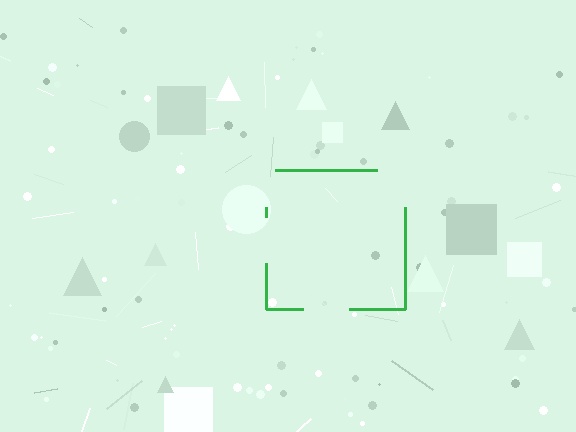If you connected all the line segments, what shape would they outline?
They would outline a square.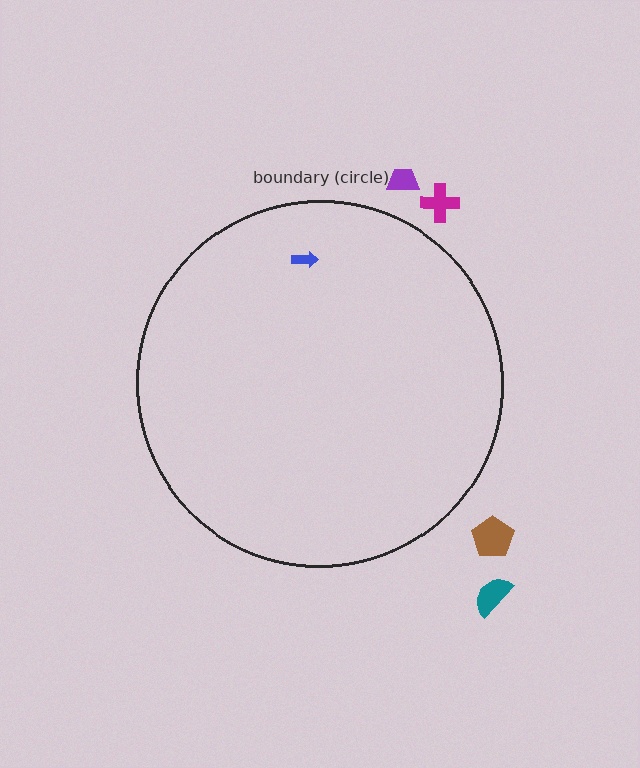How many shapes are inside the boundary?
1 inside, 4 outside.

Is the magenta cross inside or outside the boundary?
Outside.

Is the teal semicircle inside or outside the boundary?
Outside.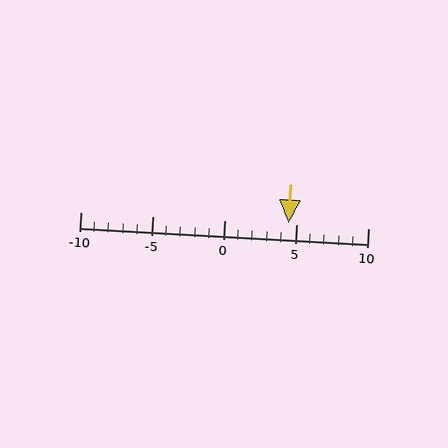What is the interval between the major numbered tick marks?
The major tick marks are spaced 5 units apart.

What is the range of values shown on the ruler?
The ruler shows values from -10 to 10.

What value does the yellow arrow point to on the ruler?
The yellow arrow points to approximately 4.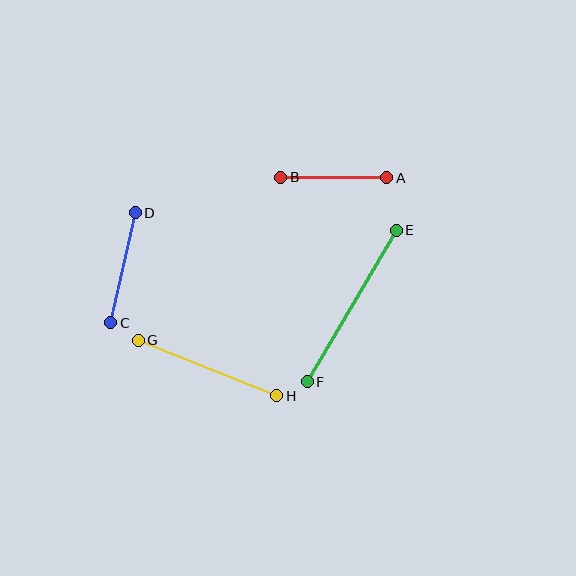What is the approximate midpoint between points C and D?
The midpoint is at approximately (123, 268) pixels.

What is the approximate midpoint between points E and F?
The midpoint is at approximately (352, 306) pixels.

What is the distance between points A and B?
The distance is approximately 106 pixels.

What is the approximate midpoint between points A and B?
The midpoint is at approximately (334, 177) pixels.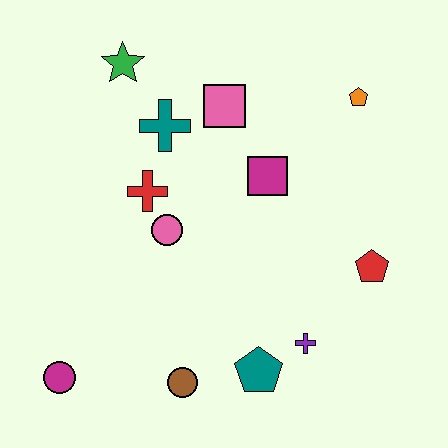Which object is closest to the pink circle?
The red cross is closest to the pink circle.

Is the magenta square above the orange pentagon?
No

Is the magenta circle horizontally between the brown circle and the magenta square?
No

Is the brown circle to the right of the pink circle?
Yes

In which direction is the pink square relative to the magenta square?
The pink square is above the magenta square.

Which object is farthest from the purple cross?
The green star is farthest from the purple cross.